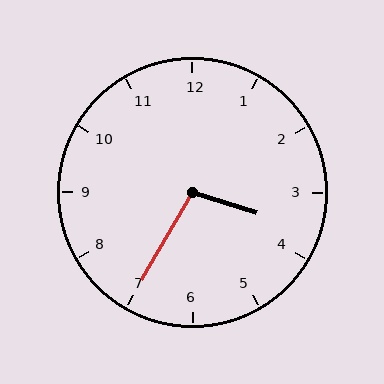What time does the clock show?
3:35.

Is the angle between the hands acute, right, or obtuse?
It is obtuse.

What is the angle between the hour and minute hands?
Approximately 102 degrees.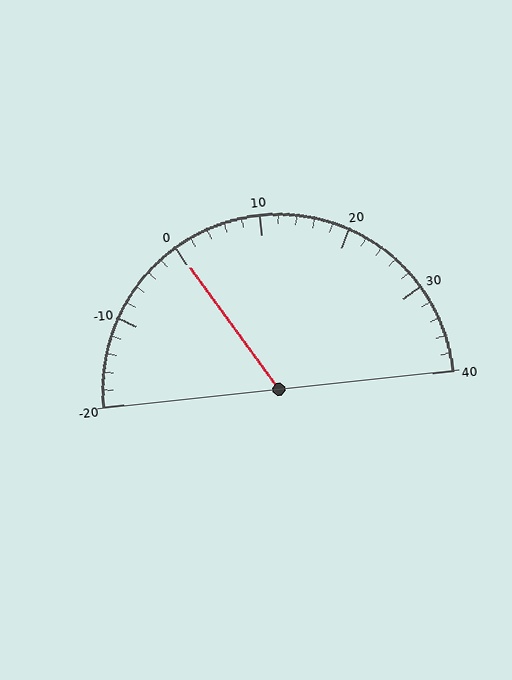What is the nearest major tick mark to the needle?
The nearest major tick mark is 0.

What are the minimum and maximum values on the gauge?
The gauge ranges from -20 to 40.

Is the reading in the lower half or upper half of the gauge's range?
The reading is in the lower half of the range (-20 to 40).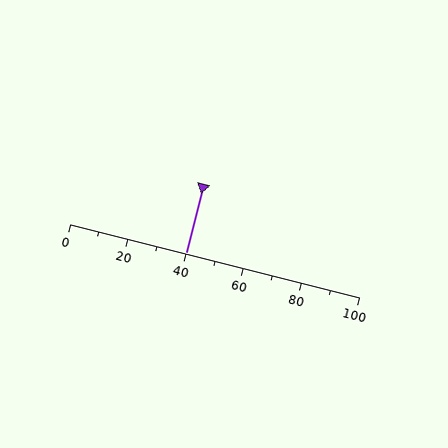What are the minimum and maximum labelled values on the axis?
The axis runs from 0 to 100.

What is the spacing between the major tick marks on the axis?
The major ticks are spaced 20 apart.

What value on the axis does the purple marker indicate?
The marker indicates approximately 40.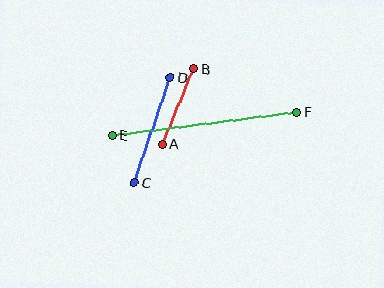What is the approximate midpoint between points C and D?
The midpoint is at approximately (152, 130) pixels.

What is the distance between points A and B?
The distance is approximately 82 pixels.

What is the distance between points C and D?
The distance is approximately 111 pixels.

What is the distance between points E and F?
The distance is approximately 186 pixels.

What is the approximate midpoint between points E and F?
The midpoint is at approximately (205, 124) pixels.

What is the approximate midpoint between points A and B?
The midpoint is at approximately (178, 107) pixels.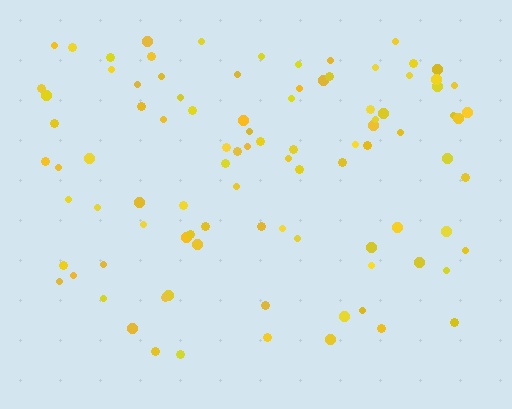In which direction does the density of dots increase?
From bottom to top, with the top side densest.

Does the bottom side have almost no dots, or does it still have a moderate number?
Still a moderate number, just noticeably fewer than the top.